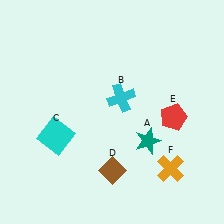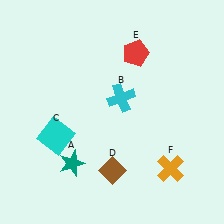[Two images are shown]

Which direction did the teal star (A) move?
The teal star (A) moved left.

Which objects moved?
The objects that moved are: the teal star (A), the red pentagon (E).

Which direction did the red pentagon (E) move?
The red pentagon (E) moved up.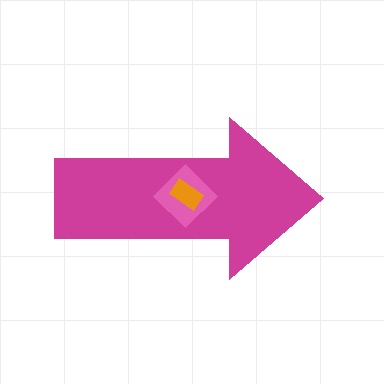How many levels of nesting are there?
3.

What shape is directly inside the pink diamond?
The orange rectangle.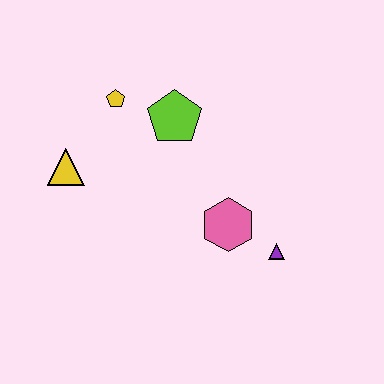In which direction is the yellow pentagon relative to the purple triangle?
The yellow pentagon is to the left of the purple triangle.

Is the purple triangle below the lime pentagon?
Yes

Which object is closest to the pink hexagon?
The purple triangle is closest to the pink hexagon.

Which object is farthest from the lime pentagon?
The purple triangle is farthest from the lime pentagon.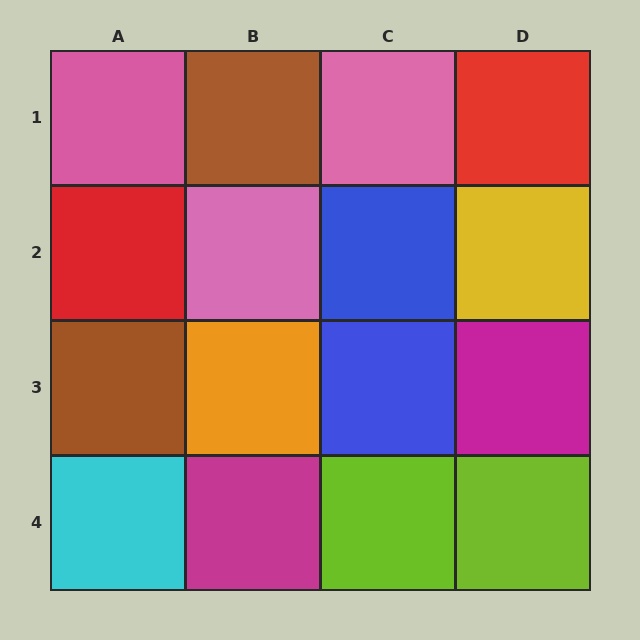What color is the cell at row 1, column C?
Pink.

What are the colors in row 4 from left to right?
Cyan, magenta, lime, lime.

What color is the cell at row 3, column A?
Brown.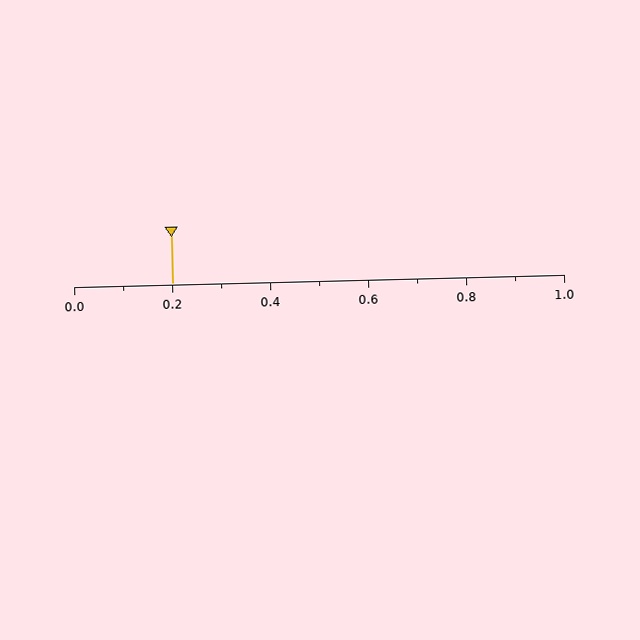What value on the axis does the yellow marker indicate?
The marker indicates approximately 0.2.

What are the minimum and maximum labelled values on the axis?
The axis runs from 0.0 to 1.0.